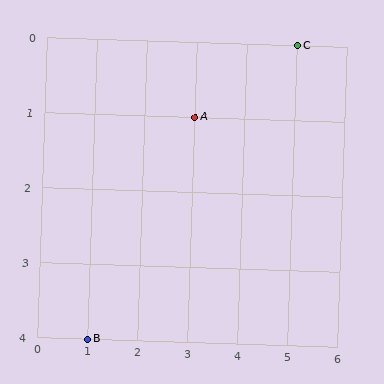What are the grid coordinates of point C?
Point C is at grid coordinates (5, 0).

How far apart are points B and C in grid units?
Points B and C are 4 columns and 4 rows apart (about 5.7 grid units diagonally).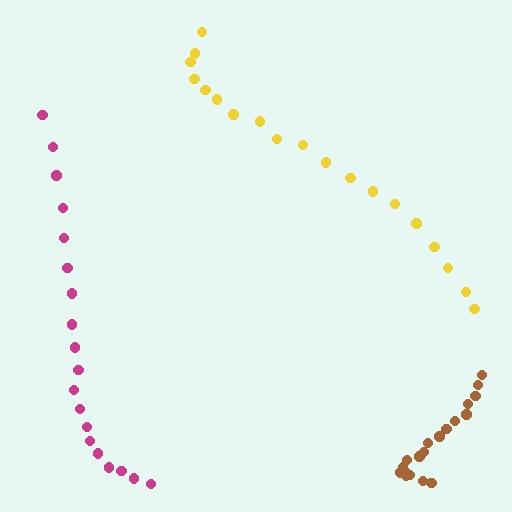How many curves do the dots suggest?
There are 3 distinct paths.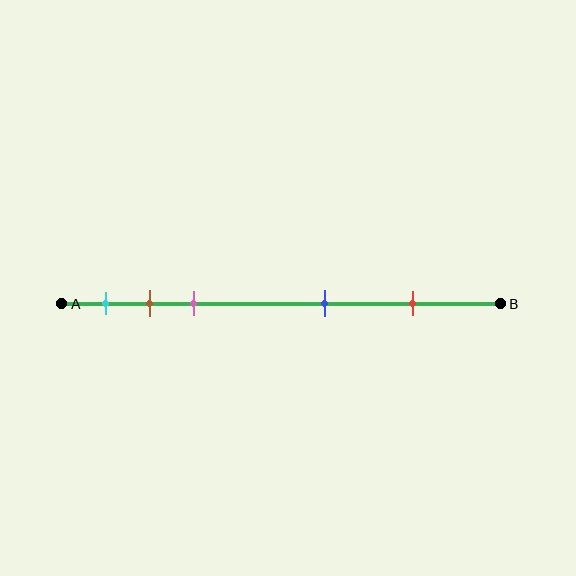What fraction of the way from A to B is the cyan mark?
The cyan mark is approximately 10% (0.1) of the way from A to B.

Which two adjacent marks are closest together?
The brown and pink marks are the closest adjacent pair.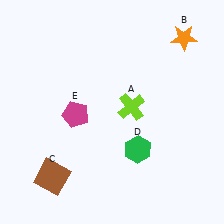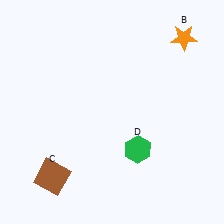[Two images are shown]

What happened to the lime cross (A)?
The lime cross (A) was removed in Image 2. It was in the top-right area of Image 1.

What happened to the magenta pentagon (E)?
The magenta pentagon (E) was removed in Image 2. It was in the bottom-left area of Image 1.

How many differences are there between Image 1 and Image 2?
There are 2 differences between the two images.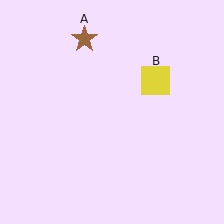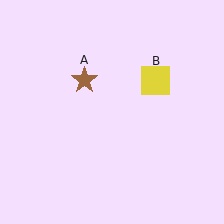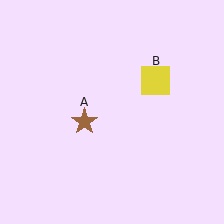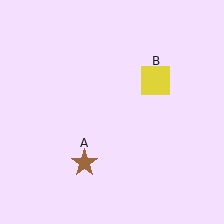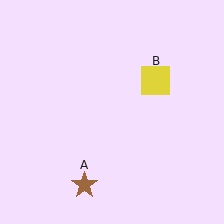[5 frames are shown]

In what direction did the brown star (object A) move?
The brown star (object A) moved down.